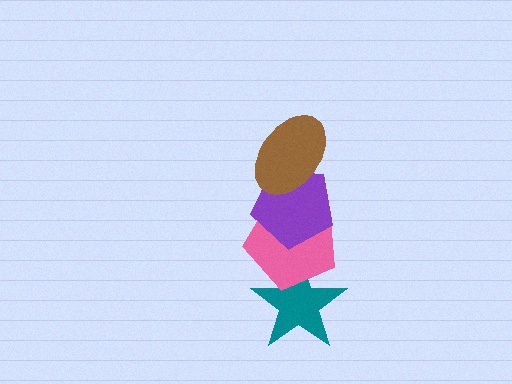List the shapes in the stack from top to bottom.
From top to bottom: the brown ellipse, the purple pentagon, the pink pentagon, the teal star.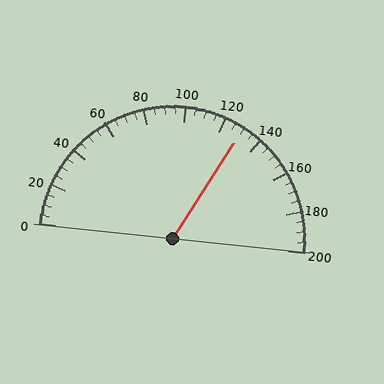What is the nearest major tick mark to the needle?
The nearest major tick mark is 120.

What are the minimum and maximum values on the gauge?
The gauge ranges from 0 to 200.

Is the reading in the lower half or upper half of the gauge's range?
The reading is in the upper half of the range (0 to 200).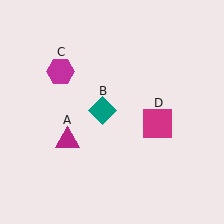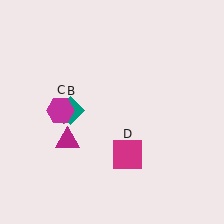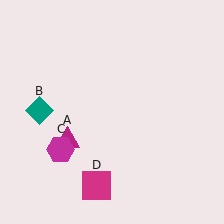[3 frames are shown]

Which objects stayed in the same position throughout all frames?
Magenta triangle (object A) remained stationary.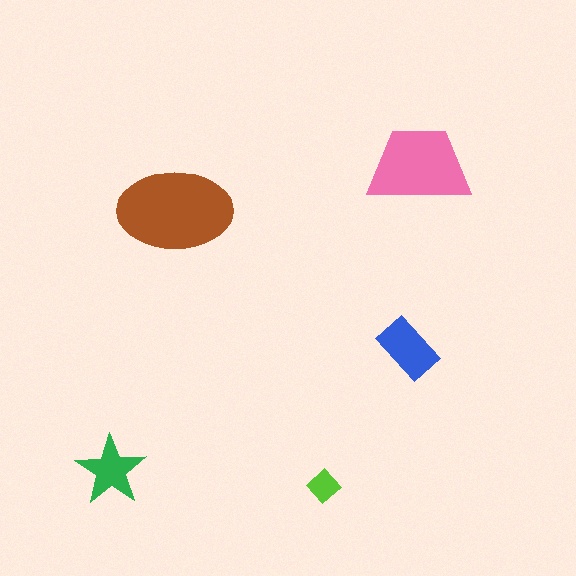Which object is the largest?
The brown ellipse.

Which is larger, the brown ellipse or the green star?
The brown ellipse.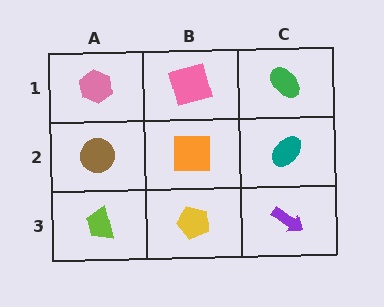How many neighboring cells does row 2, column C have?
3.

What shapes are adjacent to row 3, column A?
A brown circle (row 2, column A), a yellow pentagon (row 3, column B).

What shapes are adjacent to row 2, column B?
A pink square (row 1, column B), a yellow pentagon (row 3, column B), a brown circle (row 2, column A), a teal ellipse (row 2, column C).